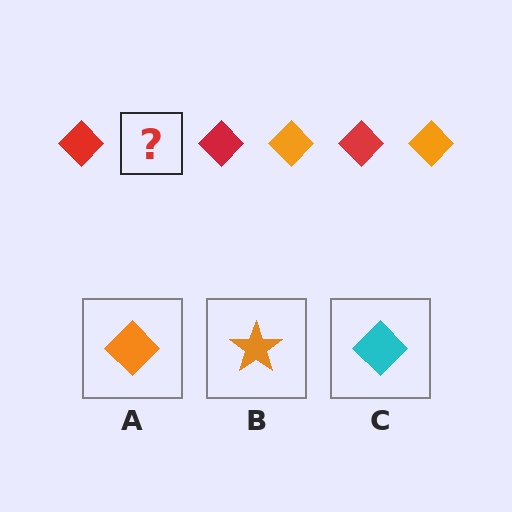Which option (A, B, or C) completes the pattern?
A.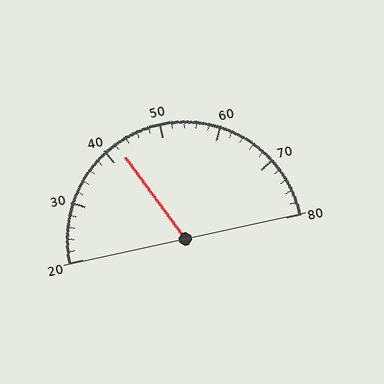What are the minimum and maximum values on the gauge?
The gauge ranges from 20 to 80.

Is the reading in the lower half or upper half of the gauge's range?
The reading is in the lower half of the range (20 to 80).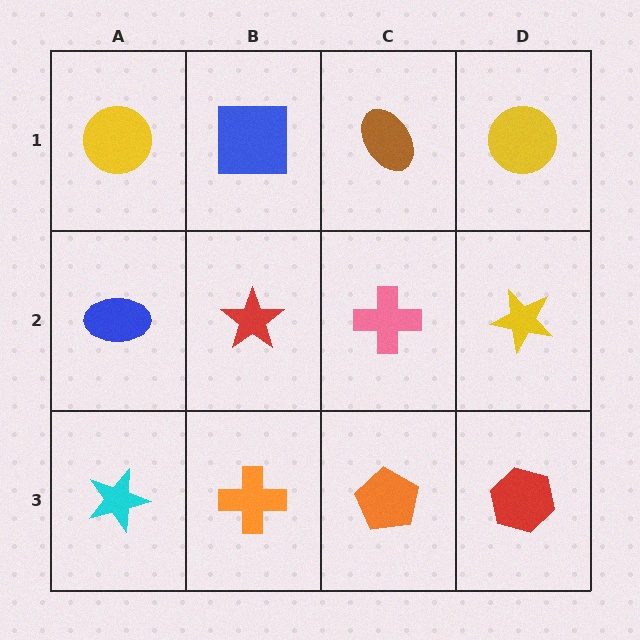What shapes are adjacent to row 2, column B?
A blue square (row 1, column B), an orange cross (row 3, column B), a blue ellipse (row 2, column A), a pink cross (row 2, column C).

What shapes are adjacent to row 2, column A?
A yellow circle (row 1, column A), a cyan star (row 3, column A), a red star (row 2, column B).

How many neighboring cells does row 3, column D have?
2.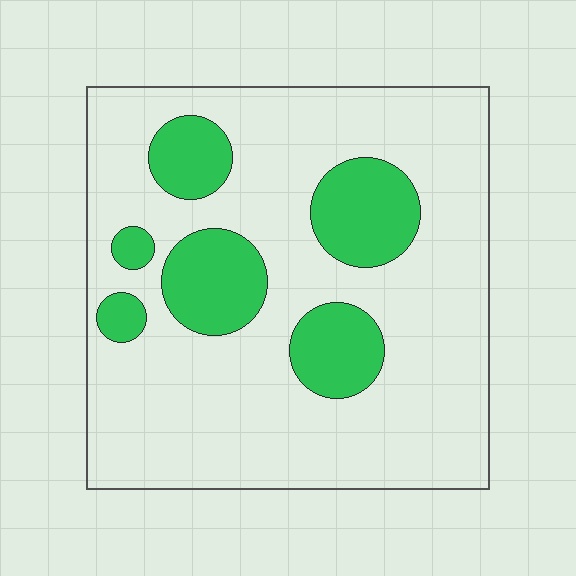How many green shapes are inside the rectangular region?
6.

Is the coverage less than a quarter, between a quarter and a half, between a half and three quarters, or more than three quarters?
Less than a quarter.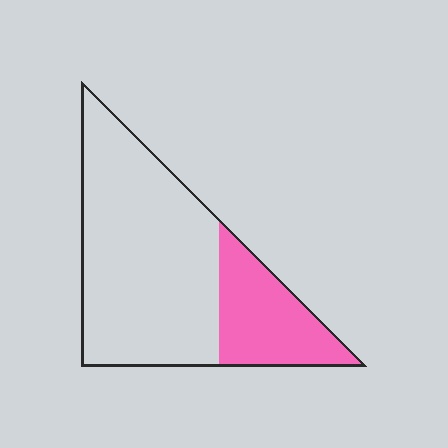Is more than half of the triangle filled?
No.